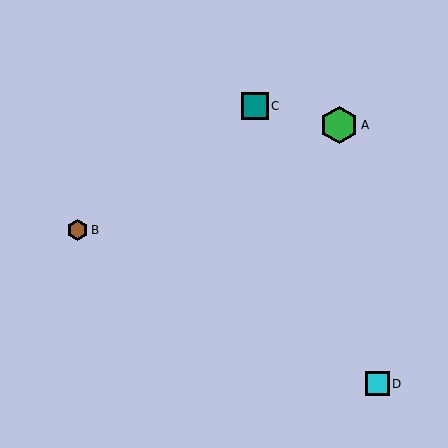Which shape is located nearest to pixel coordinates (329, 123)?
The green hexagon (labeled A) at (339, 125) is nearest to that location.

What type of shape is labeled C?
Shape C is a teal square.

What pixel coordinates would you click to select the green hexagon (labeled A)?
Click at (339, 125) to select the green hexagon A.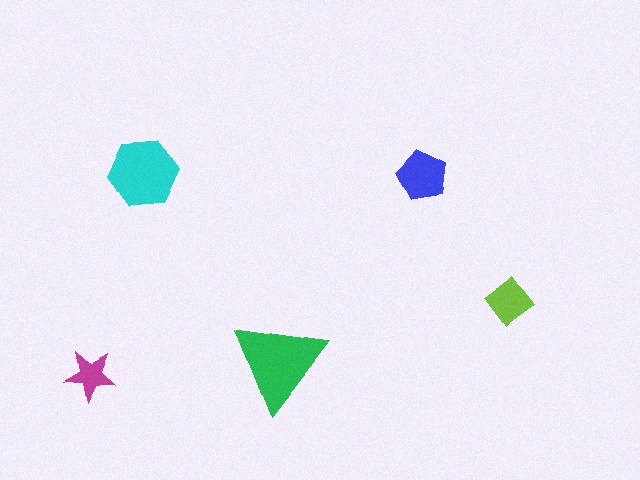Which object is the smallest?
The magenta star.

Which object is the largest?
The green triangle.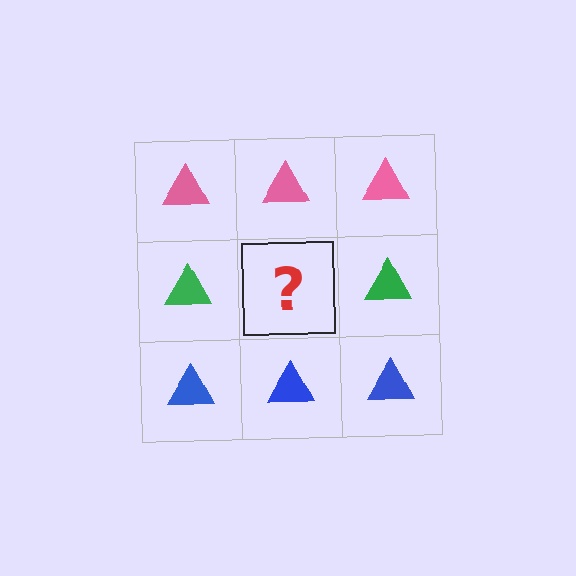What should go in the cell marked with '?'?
The missing cell should contain a green triangle.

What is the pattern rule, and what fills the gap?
The rule is that each row has a consistent color. The gap should be filled with a green triangle.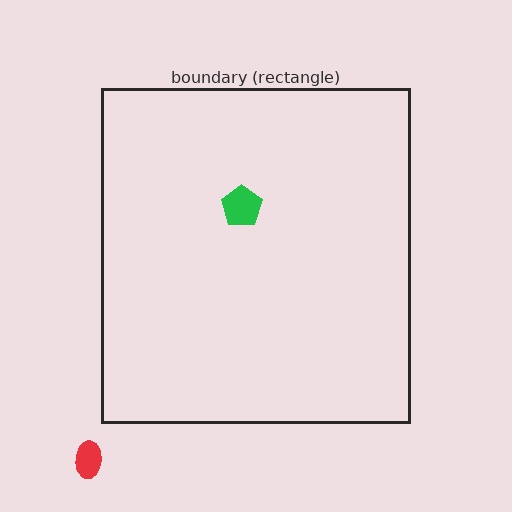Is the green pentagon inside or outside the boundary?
Inside.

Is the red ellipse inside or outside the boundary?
Outside.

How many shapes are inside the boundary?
1 inside, 1 outside.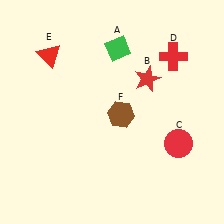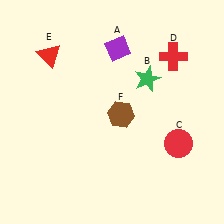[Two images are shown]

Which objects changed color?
A changed from green to purple. B changed from red to green.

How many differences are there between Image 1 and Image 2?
There are 2 differences between the two images.